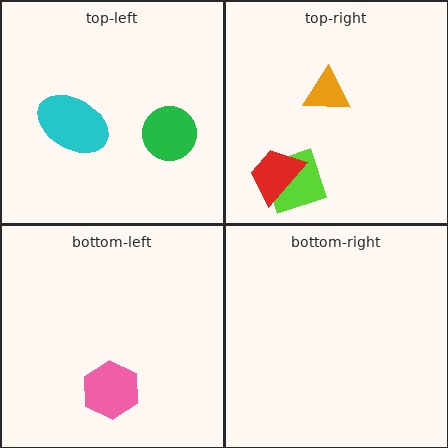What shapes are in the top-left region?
The cyan ellipse, the green circle.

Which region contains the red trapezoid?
The top-right region.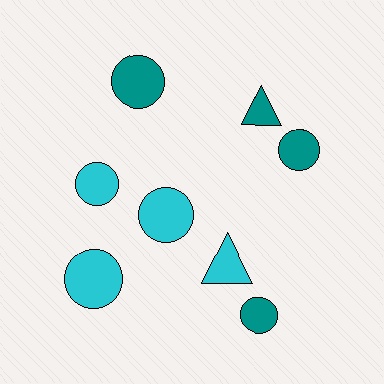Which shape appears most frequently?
Circle, with 6 objects.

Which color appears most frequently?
Teal, with 4 objects.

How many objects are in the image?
There are 8 objects.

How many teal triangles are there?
There is 1 teal triangle.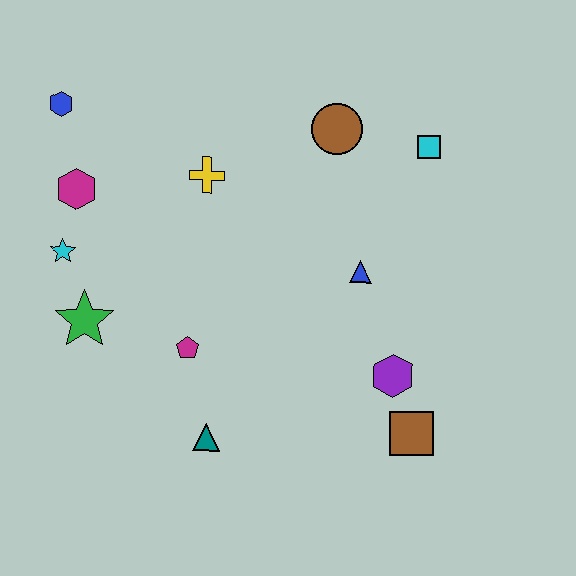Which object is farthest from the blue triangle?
The blue hexagon is farthest from the blue triangle.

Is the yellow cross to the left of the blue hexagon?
No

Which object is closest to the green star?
The cyan star is closest to the green star.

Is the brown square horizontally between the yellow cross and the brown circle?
No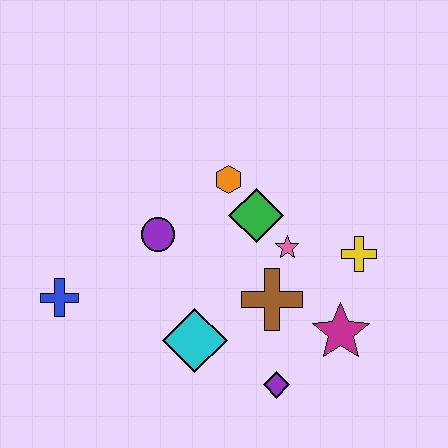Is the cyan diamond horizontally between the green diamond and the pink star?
No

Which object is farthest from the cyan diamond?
The yellow cross is farthest from the cyan diamond.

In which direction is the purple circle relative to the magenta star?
The purple circle is to the left of the magenta star.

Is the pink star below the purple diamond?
No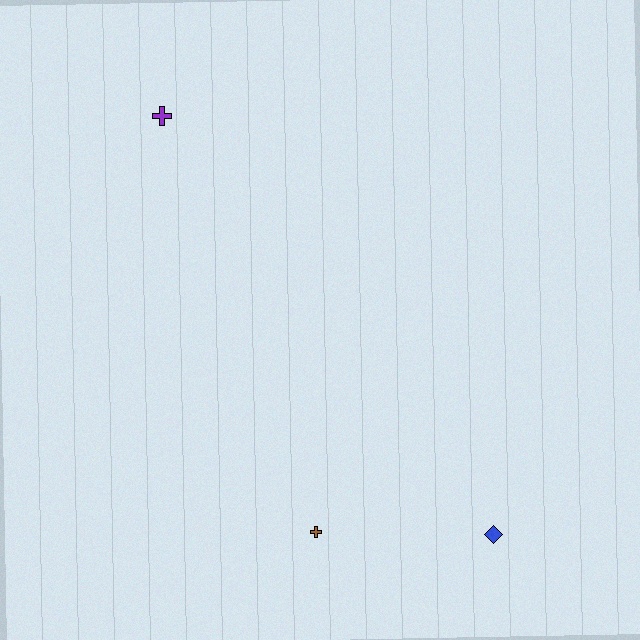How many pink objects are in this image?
There are no pink objects.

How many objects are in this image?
There are 3 objects.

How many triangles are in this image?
There are no triangles.